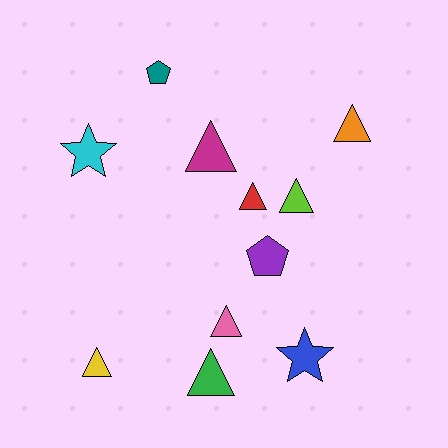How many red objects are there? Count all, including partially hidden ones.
There is 1 red object.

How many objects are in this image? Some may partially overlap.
There are 11 objects.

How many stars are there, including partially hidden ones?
There are 2 stars.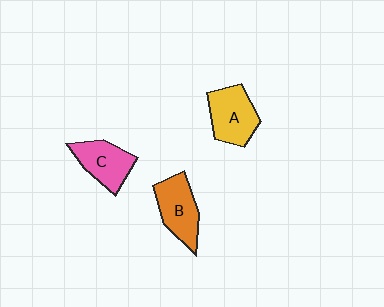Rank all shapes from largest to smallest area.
From largest to smallest: A (yellow), B (orange), C (pink).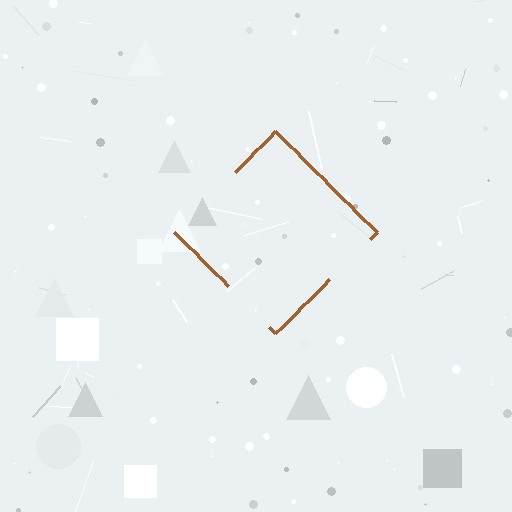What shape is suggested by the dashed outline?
The dashed outline suggests a diamond.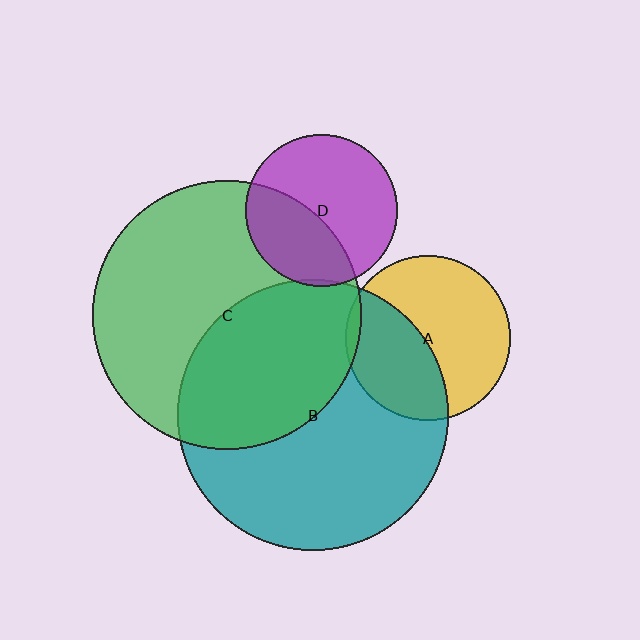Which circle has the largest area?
Circle B (teal).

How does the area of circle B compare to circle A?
Approximately 2.7 times.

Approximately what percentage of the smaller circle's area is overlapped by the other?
Approximately 40%.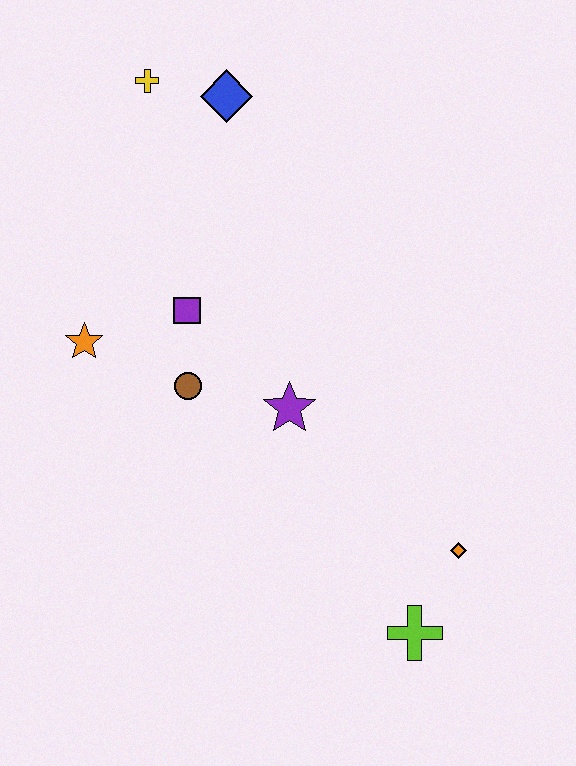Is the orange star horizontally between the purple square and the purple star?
No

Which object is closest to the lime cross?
The orange diamond is closest to the lime cross.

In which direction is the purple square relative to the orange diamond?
The purple square is to the left of the orange diamond.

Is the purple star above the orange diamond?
Yes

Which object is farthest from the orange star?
The lime cross is farthest from the orange star.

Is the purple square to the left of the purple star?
Yes